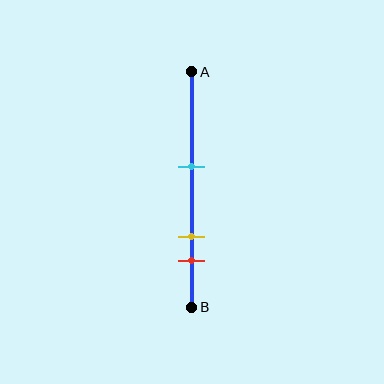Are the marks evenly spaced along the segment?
No, the marks are not evenly spaced.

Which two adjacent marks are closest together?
The yellow and red marks are the closest adjacent pair.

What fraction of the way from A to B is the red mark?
The red mark is approximately 80% (0.8) of the way from A to B.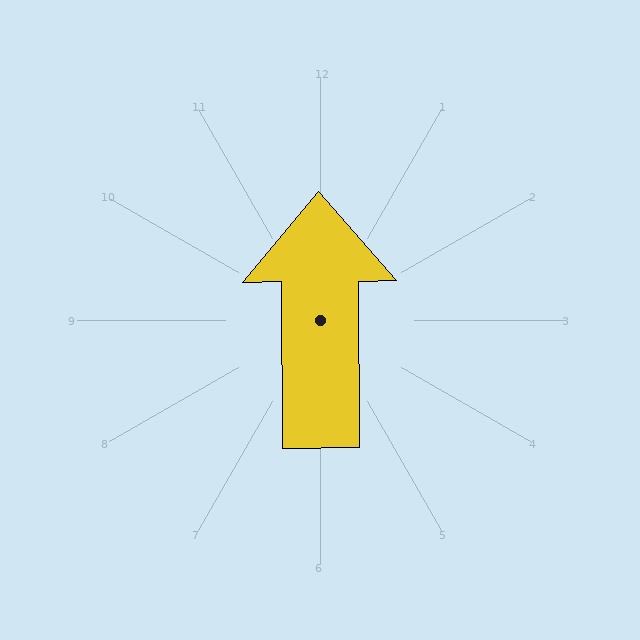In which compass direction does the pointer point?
North.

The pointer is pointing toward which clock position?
Roughly 12 o'clock.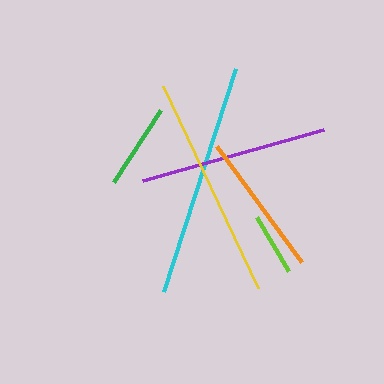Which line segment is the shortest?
The lime line is the shortest at approximately 62 pixels.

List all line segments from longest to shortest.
From longest to shortest: cyan, yellow, purple, orange, green, lime.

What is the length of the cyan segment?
The cyan segment is approximately 234 pixels long.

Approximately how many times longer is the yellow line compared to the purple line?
The yellow line is approximately 1.2 times the length of the purple line.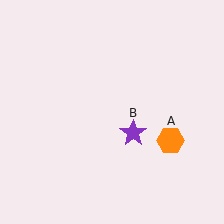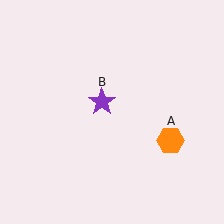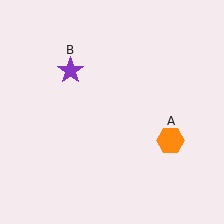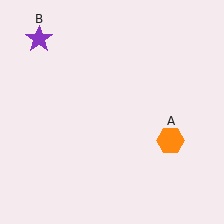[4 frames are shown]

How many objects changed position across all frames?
1 object changed position: purple star (object B).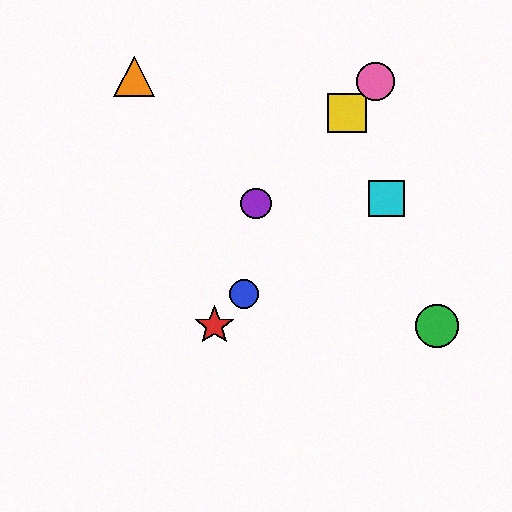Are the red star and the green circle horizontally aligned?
Yes, both are at y≈326.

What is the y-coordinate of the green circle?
The green circle is at y≈326.